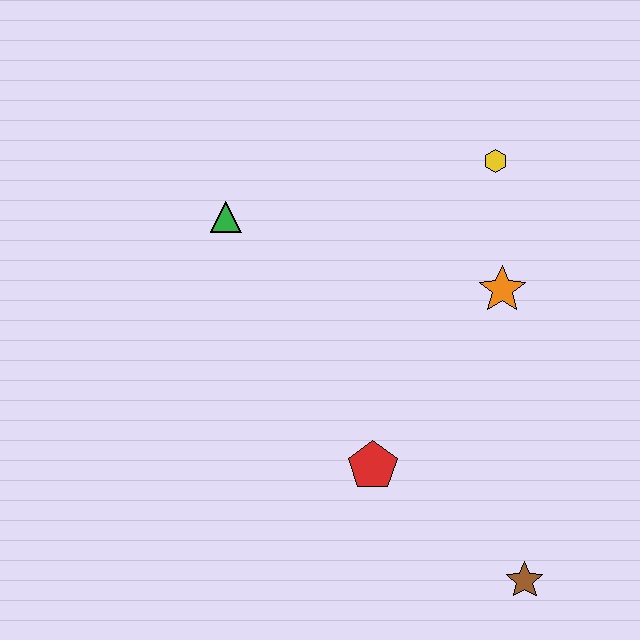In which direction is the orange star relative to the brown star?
The orange star is above the brown star.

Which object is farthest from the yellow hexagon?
The brown star is farthest from the yellow hexagon.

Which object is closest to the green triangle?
The yellow hexagon is closest to the green triangle.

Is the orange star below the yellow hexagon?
Yes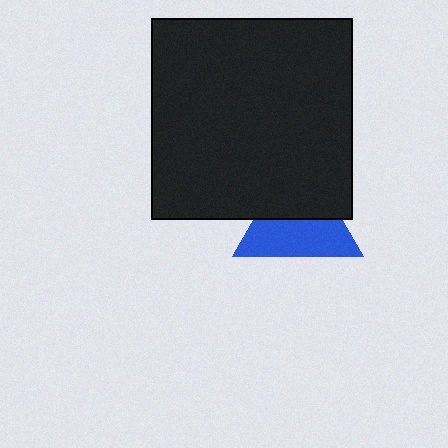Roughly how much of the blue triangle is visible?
About half of it is visible (roughly 55%).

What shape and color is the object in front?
The object in front is a black square.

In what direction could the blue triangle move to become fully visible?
The blue triangle could move down. That would shift it out from behind the black square entirely.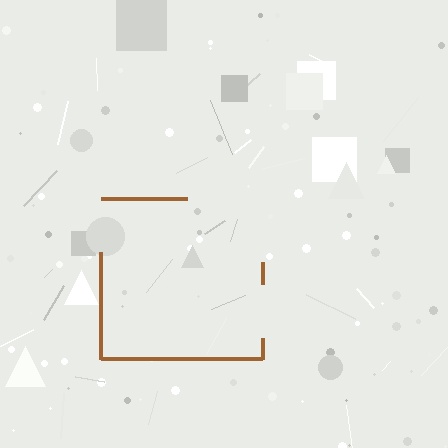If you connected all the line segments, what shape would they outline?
They would outline a square.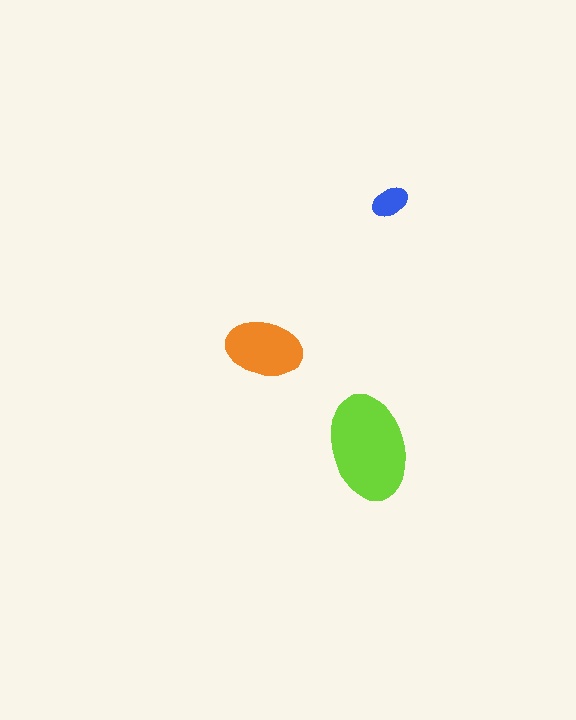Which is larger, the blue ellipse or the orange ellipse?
The orange one.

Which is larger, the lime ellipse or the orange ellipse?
The lime one.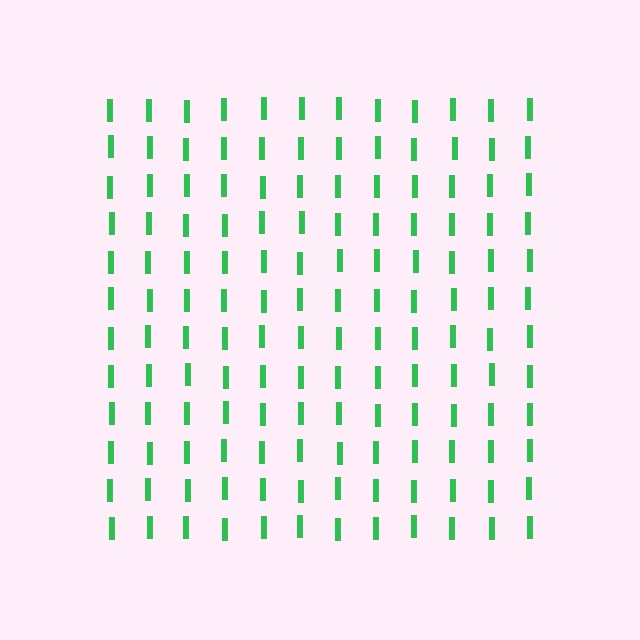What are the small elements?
The small elements are letter I's.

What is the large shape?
The large shape is a square.